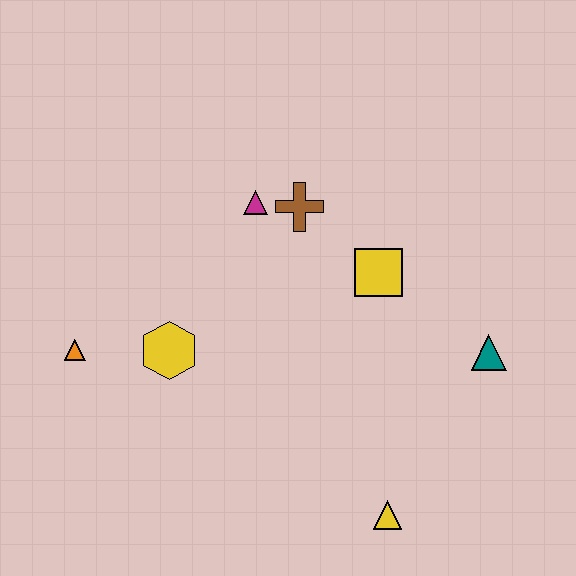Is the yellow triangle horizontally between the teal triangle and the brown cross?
Yes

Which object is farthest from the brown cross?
The yellow triangle is farthest from the brown cross.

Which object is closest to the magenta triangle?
The brown cross is closest to the magenta triangle.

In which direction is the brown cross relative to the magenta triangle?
The brown cross is to the right of the magenta triangle.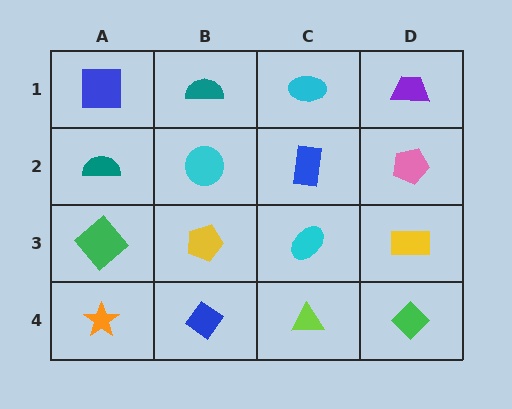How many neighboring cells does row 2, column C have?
4.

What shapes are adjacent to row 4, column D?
A yellow rectangle (row 3, column D), a lime triangle (row 4, column C).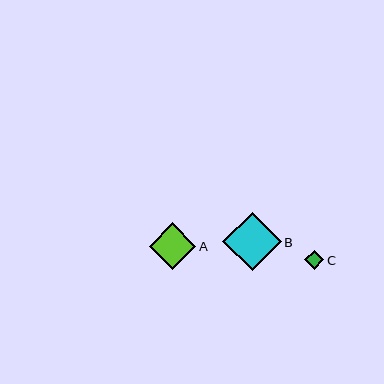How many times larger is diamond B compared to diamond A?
Diamond B is approximately 1.3 times the size of diamond A.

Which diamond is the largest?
Diamond B is the largest with a size of approximately 58 pixels.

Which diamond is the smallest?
Diamond C is the smallest with a size of approximately 19 pixels.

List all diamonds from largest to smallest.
From largest to smallest: B, A, C.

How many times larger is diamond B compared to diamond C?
Diamond B is approximately 3.1 times the size of diamond C.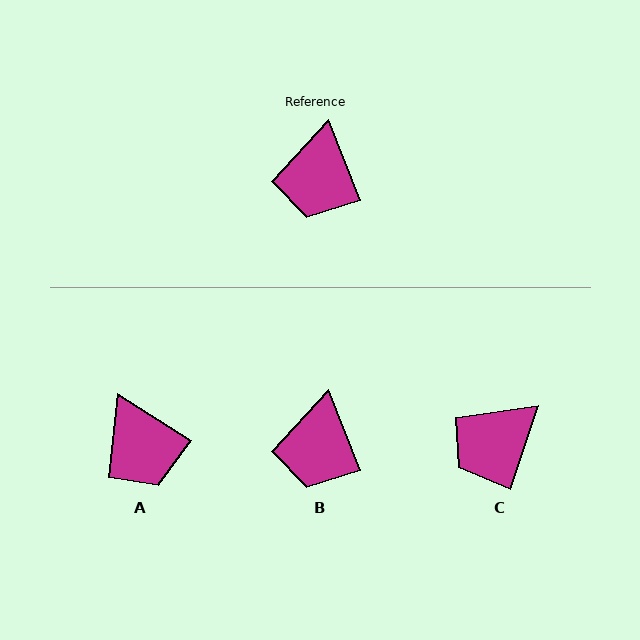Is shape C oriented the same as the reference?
No, it is off by about 40 degrees.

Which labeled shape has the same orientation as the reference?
B.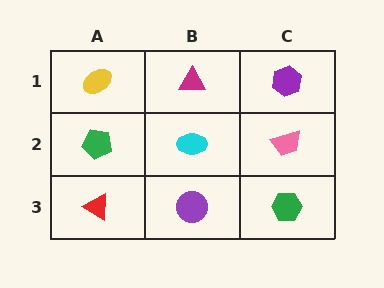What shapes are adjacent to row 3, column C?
A pink trapezoid (row 2, column C), a purple circle (row 3, column B).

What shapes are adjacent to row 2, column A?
A yellow ellipse (row 1, column A), a red triangle (row 3, column A), a cyan ellipse (row 2, column B).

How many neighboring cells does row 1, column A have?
2.